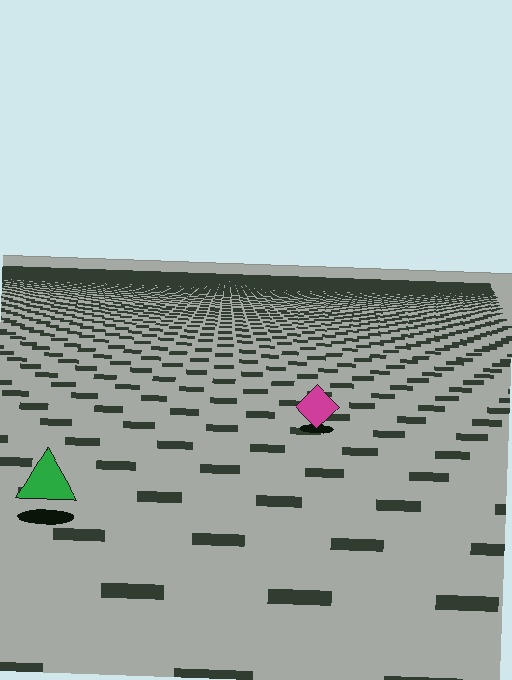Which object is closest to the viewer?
The green triangle is closest. The texture marks near it are larger and more spread out.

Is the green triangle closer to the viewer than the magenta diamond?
Yes. The green triangle is closer — you can tell from the texture gradient: the ground texture is coarser near it.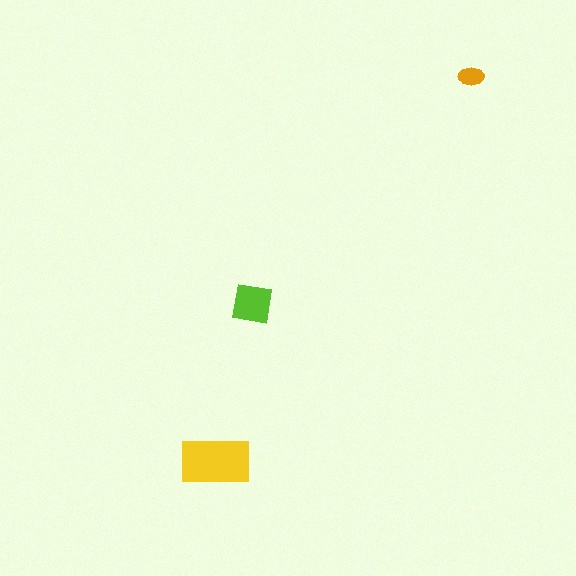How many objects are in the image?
There are 3 objects in the image.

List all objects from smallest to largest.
The orange ellipse, the lime square, the yellow rectangle.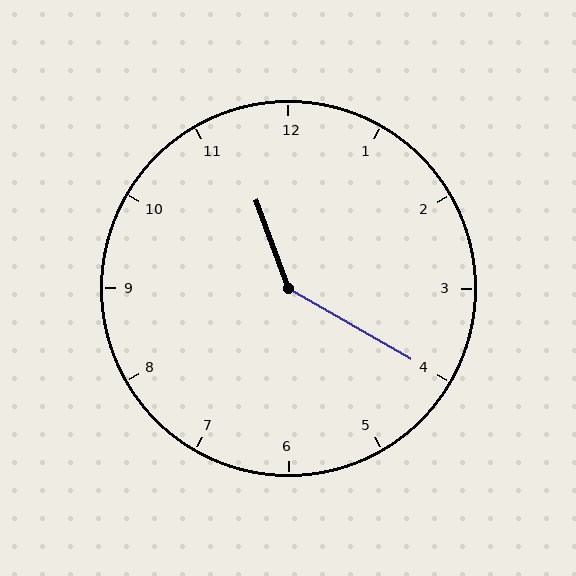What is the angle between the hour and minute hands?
Approximately 140 degrees.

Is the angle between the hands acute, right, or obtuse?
It is obtuse.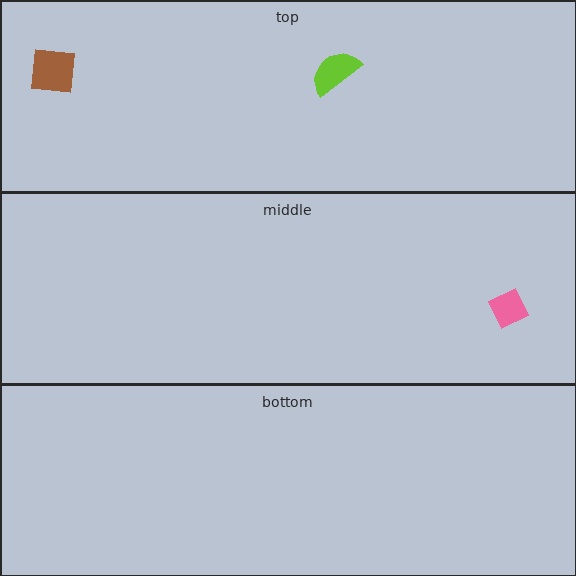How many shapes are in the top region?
2.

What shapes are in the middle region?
The pink diamond.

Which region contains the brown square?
The top region.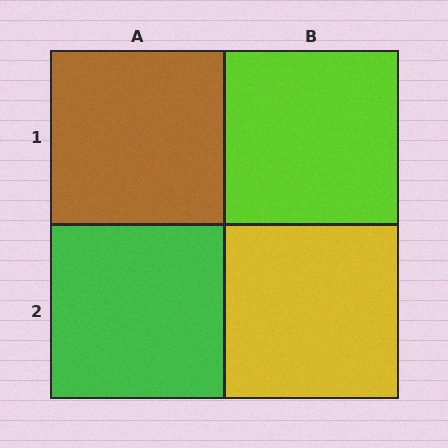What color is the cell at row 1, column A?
Brown.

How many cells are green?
1 cell is green.